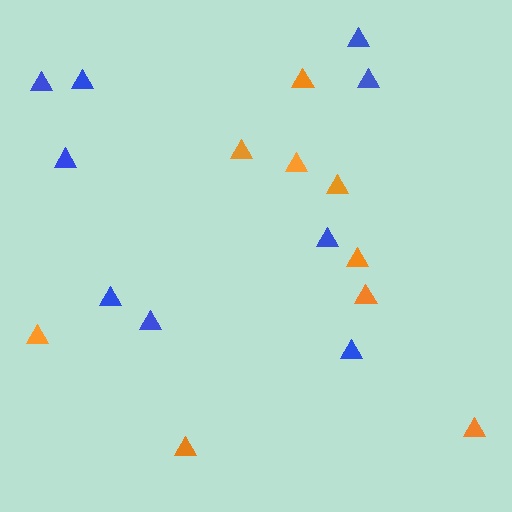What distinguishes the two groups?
There are 2 groups: one group of blue triangles (9) and one group of orange triangles (9).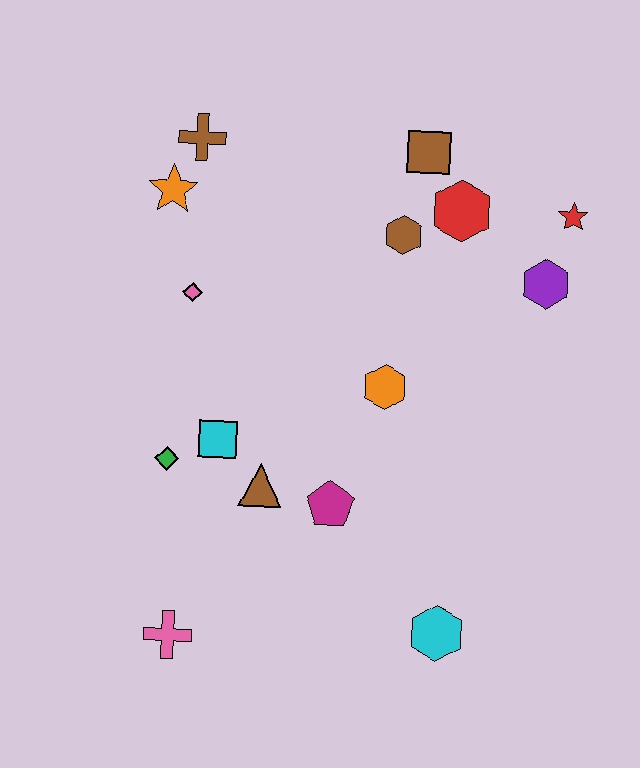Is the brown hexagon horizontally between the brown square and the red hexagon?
No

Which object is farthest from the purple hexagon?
The pink cross is farthest from the purple hexagon.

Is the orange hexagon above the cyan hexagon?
Yes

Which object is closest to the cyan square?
The green diamond is closest to the cyan square.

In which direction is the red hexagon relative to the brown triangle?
The red hexagon is above the brown triangle.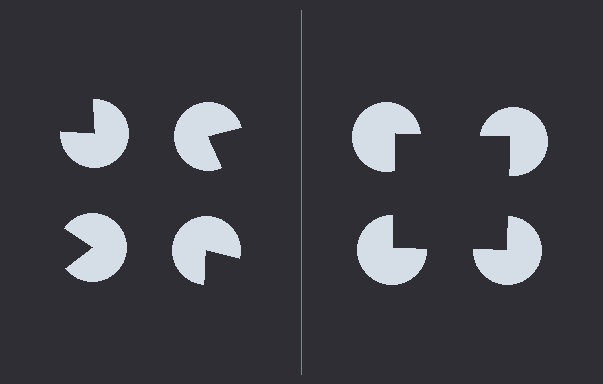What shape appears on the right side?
An illusory square.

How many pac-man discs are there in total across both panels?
8 — 4 on each side.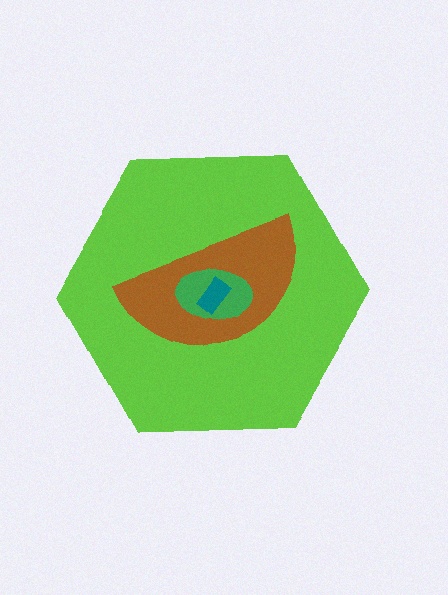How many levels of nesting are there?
4.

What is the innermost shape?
The teal rectangle.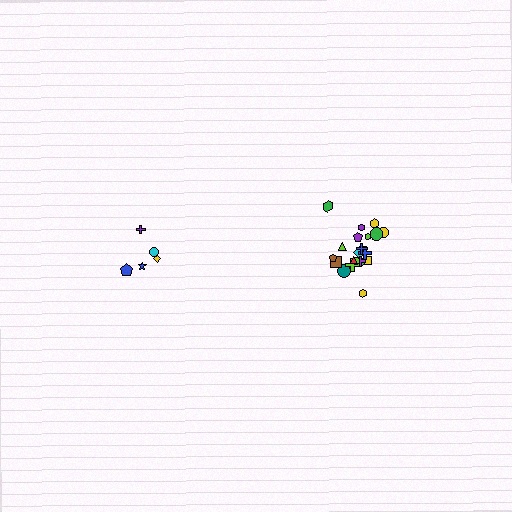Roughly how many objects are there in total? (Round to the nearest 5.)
Roughly 25 objects in total.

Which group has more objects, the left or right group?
The right group.